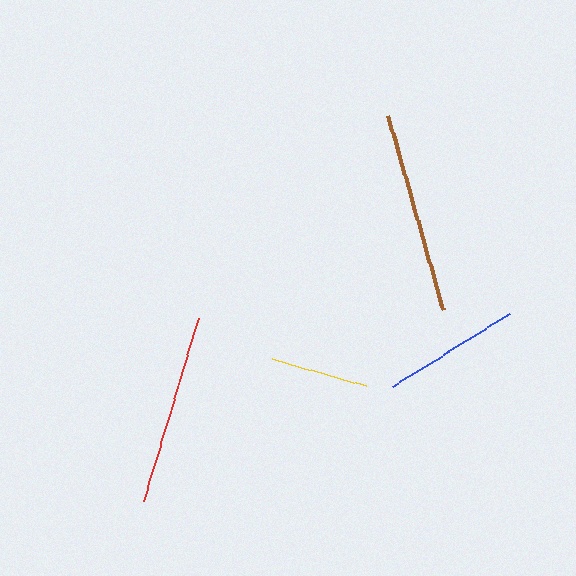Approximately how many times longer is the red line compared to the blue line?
The red line is approximately 1.4 times the length of the blue line.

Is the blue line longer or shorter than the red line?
The red line is longer than the blue line.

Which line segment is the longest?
The brown line is the longest at approximately 203 pixels.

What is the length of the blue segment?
The blue segment is approximately 137 pixels long.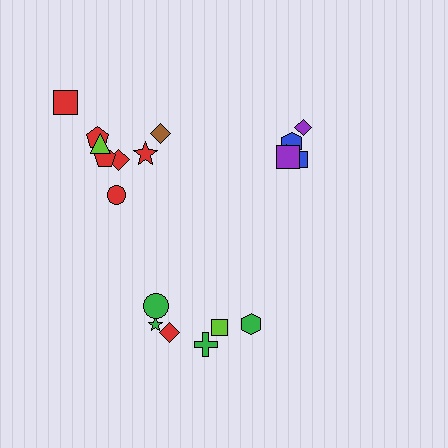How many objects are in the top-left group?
There are 8 objects.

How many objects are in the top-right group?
There are 5 objects.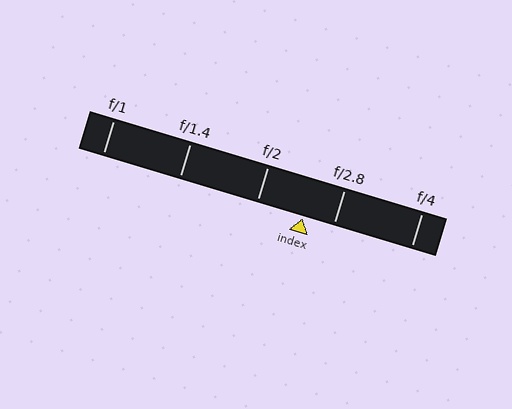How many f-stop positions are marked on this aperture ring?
There are 5 f-stop positions marked.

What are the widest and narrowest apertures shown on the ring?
The widest aperture shown is f/1 and the narrowest is f/4.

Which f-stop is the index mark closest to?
The index mark is closest to f/2.8.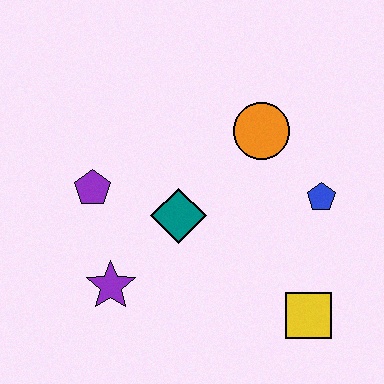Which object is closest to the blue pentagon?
The orange circle is closest to the blue pentagon.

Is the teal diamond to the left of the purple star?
No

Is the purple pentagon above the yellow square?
Yes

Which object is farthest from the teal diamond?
The yellow square is farthest from the teal diamond.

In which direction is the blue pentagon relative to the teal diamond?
The blue pentagon is to the right of the teal diamond.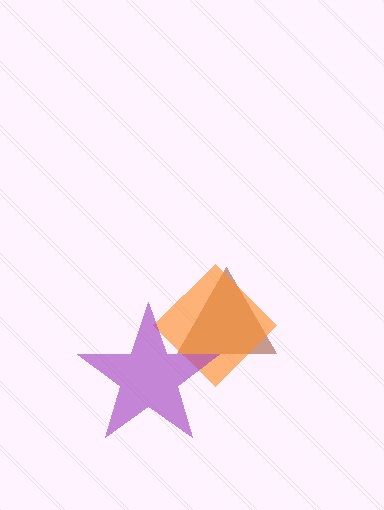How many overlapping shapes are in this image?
There are 3 overlapping shapes in the image.